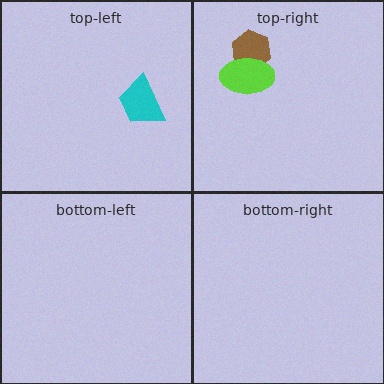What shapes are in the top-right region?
The brown hexagon, the lime ellipse.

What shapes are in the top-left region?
The cyan trapezoid.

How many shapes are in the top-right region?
2.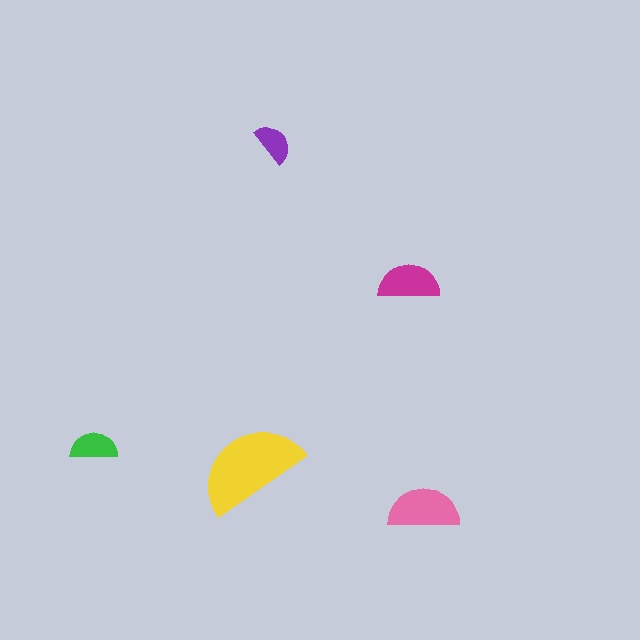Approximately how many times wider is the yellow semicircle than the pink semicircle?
About 1.5 times wider.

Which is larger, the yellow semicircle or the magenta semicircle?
The yellow one.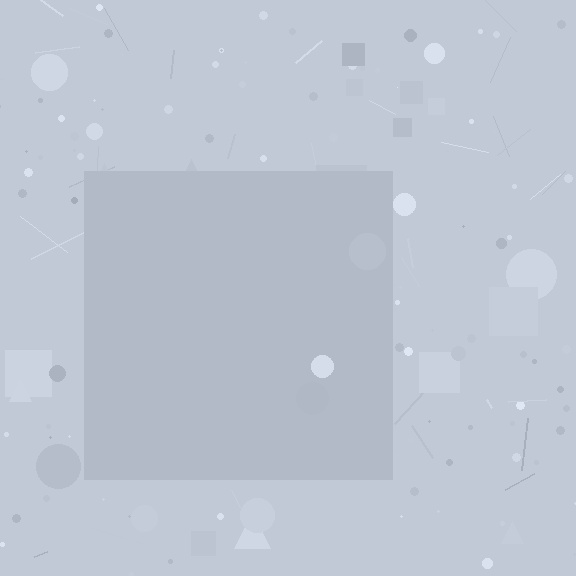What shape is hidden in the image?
A square is hidden in the image.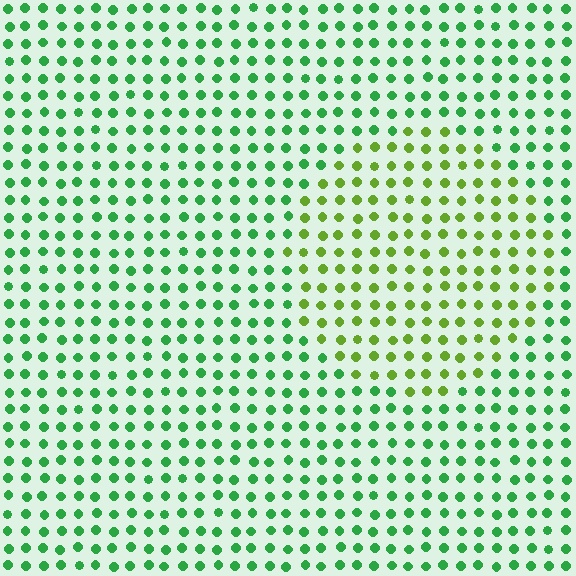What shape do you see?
I see a circle.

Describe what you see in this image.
The image is filled with small green elements in a uniform arrangement. A circle-shaped region is visible where the elements are tinted to a slightly different hue, forming a subtle color boundary.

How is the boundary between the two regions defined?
The boundary is defined purely by a slight shift in hue (about 39 degrees). Spacing, size, and orientation are identical on both sides.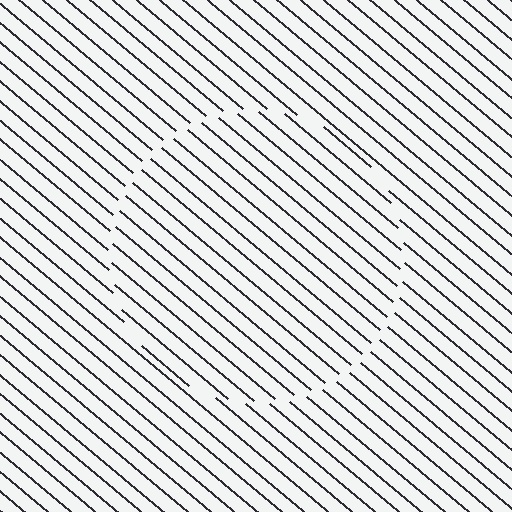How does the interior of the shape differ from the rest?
The interior of the shape contains the same grating, shifted by half a period — the contour is defined by the phase discontinuity where line-ends from the inner and outer gratings abut.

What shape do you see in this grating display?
An illusory circle. The interior of the shape contains the same grating, shifted by half a period — the contour is defined by the phase discontinuity where line-ends from the inner and outer gratings abut.